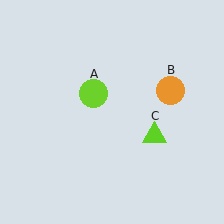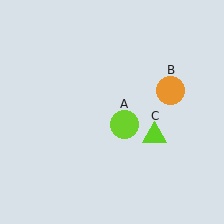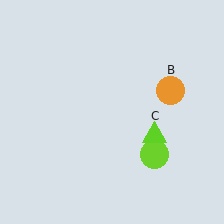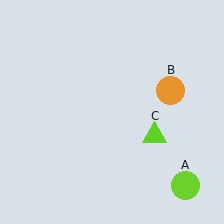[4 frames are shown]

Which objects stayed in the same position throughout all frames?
Orange circle (object B) and lime triangle (object C) remained stationary.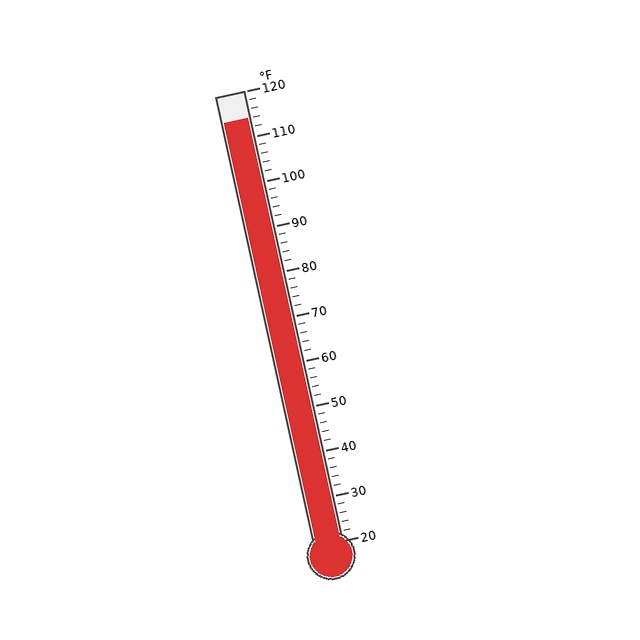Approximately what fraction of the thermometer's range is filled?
The thermometer is filled to approximately 95% of its range.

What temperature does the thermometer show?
The thermometer shows approximately 114°F.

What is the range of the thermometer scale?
The thermometer scale ranges from 20°F to 120°F.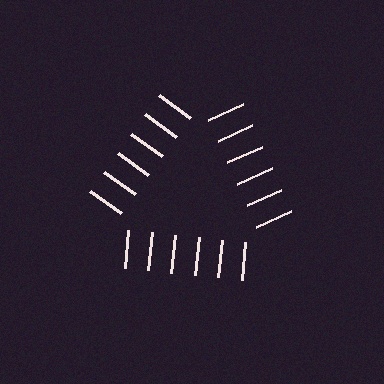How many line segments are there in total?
18 — 6 along each of the 3 edges.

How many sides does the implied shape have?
3 sides — the line-ends trace a triangle.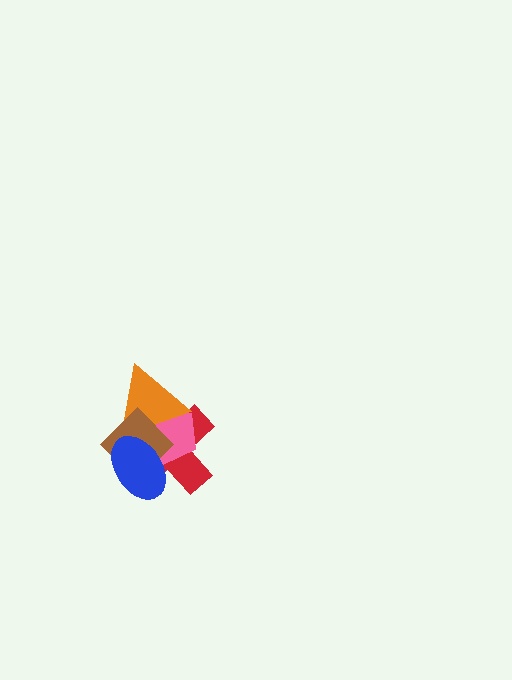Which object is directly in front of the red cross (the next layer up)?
The pink pentagon is directly in front of the red cross.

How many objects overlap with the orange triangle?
4 objects overlap with the orange triangle.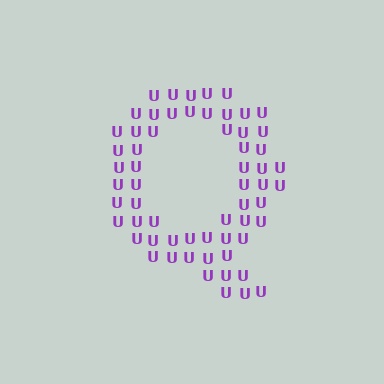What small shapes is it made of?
It is made of small letter U's.